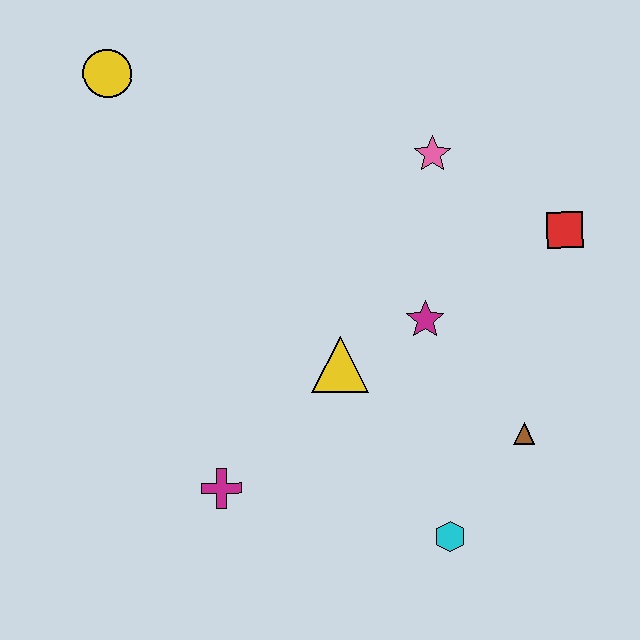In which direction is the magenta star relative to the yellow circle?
The magenta star is to the right of the yellow circle.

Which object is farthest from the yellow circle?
The cyan hexagon is farthest from the yellow circle.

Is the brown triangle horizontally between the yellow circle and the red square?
Yes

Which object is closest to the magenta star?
The yellow triangle is closest to the magenta star.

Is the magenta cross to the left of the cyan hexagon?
Yes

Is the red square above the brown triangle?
Yes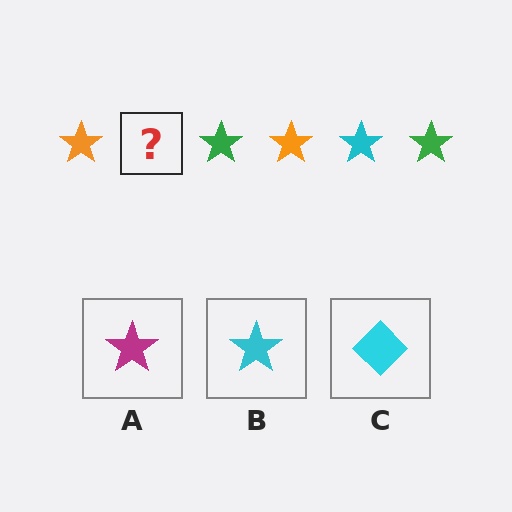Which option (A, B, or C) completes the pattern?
B.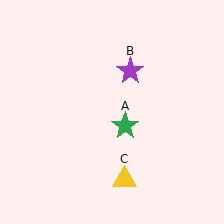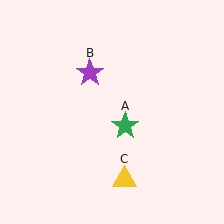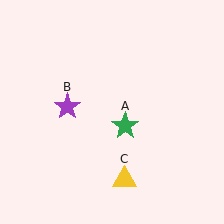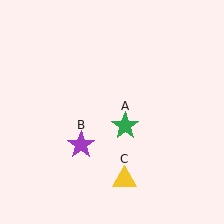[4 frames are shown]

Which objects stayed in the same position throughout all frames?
Green star (object A) and yellow triangle (object C) remained stationary.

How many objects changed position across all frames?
1 object changed position: purple star (object B).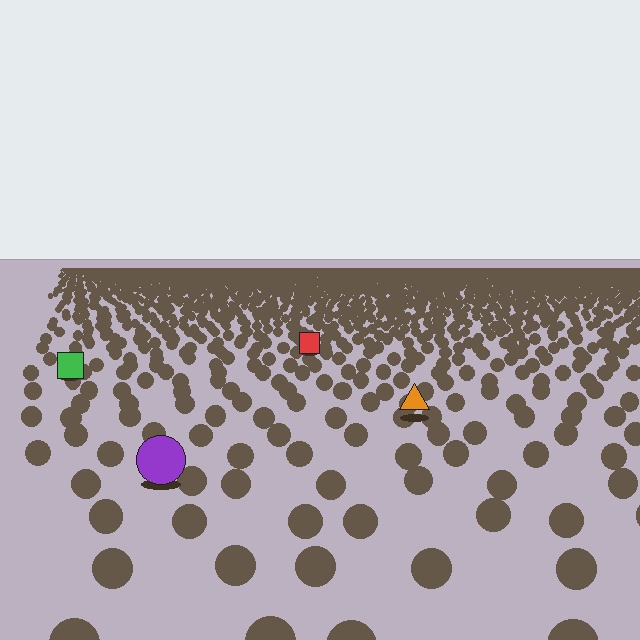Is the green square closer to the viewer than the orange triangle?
No. The orange triangle is closer — you can tell from the texture gradient: the ground texture is coarser near it.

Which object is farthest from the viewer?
The red square is farthest from the viewer. It appears smaller and the ground texture around it is denser.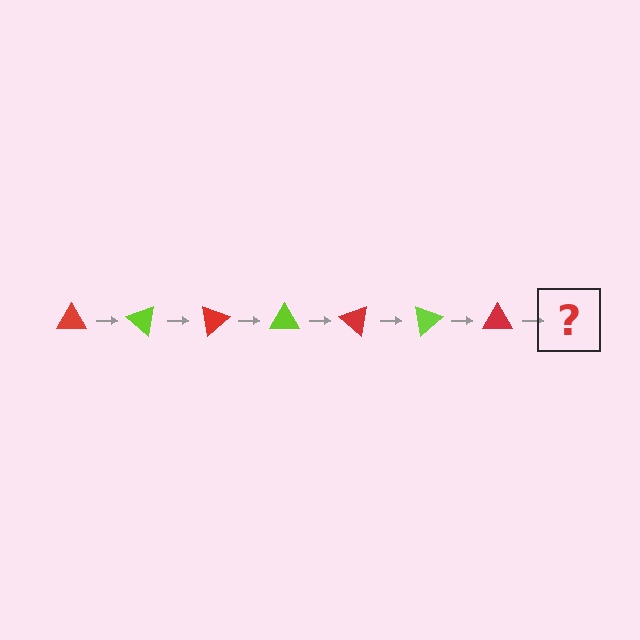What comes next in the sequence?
The next element should be a lime triangle, rotated 280 degrees from the start.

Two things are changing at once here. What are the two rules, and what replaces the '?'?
The two rules are that it rotates 40 degrees each step and the color cycles through red and lime. The '?' should be a lime triangle, rotated 280 degrees from the start.